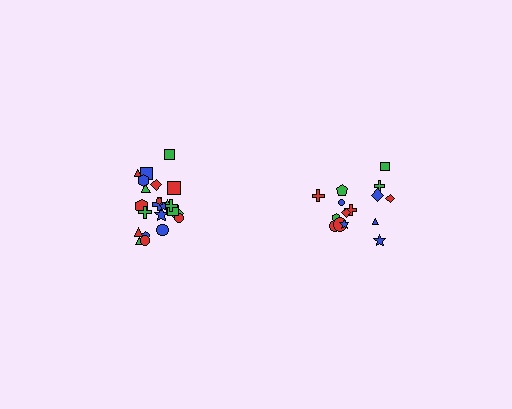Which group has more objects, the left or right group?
The left group.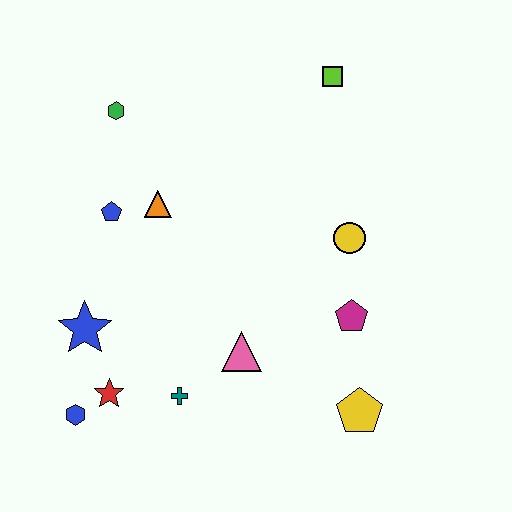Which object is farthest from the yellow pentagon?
The green hexagon is farthest from the yellow pentagon.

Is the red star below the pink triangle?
Yes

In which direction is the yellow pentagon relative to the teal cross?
The yellow pentagon is to the right of the teal cross.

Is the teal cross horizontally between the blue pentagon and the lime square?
Yes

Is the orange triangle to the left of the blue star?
No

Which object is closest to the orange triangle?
The blue pentagon is closest to the orange triangle.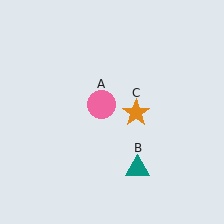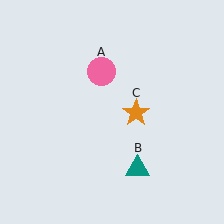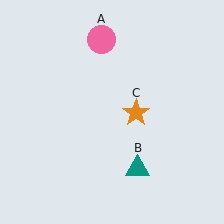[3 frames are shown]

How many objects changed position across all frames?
1 object changed position: pink circle (object A).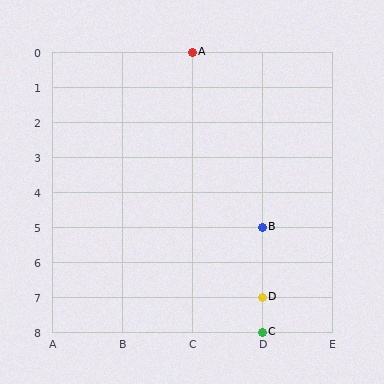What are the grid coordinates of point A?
Point A is at grid coordinates (C, 0).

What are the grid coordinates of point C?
Point C is at grid coordinates (D, 8).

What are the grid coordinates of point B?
Point B is at grid coordinates (D, 5).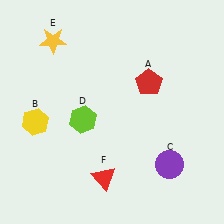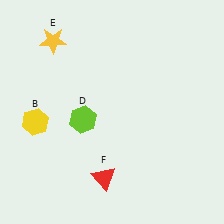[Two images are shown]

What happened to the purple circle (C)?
The purple circle (C) was removed in Image 2. It was in the bottom-right area of Image 1.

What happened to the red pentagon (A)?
The red pentagon (A) was removed in Image 2. It was in the top-right area of Image 1.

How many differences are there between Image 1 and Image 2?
There are 2 differences between the two images.